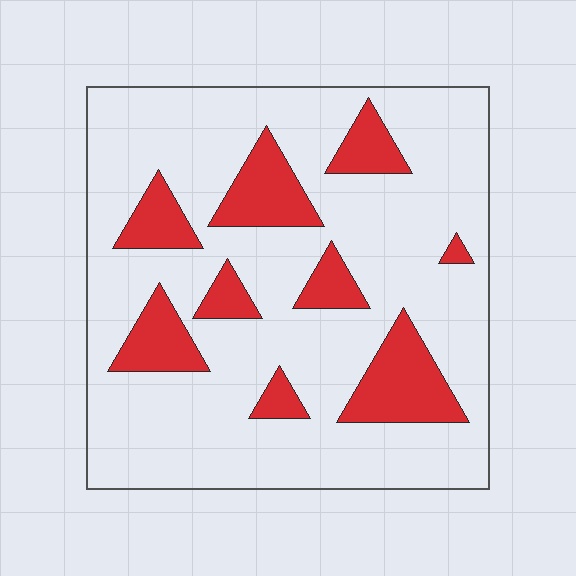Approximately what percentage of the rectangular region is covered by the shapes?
Approximately 20%.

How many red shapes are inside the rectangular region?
9.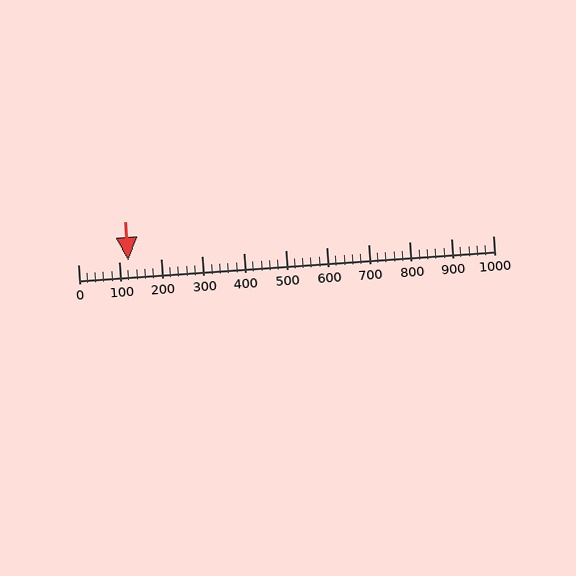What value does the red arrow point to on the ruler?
The red arrow points to approximately 120.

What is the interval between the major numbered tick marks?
The major tick marks are spaced 100 units apart.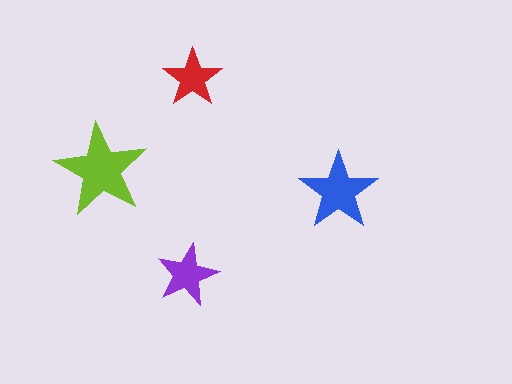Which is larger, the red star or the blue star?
The blue one.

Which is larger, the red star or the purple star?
The purple one.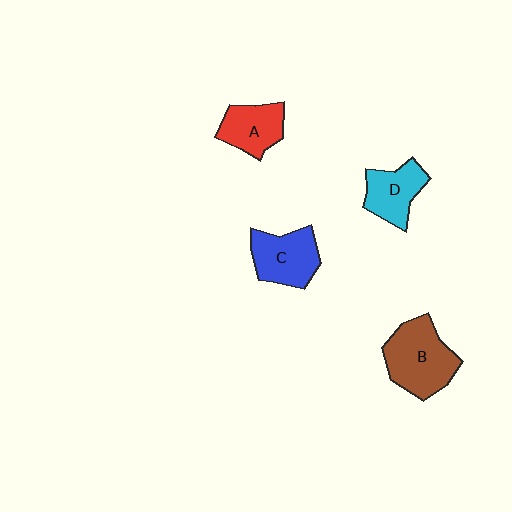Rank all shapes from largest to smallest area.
From largest to smallest: B (brown), C (blue), D (cyan), A (red).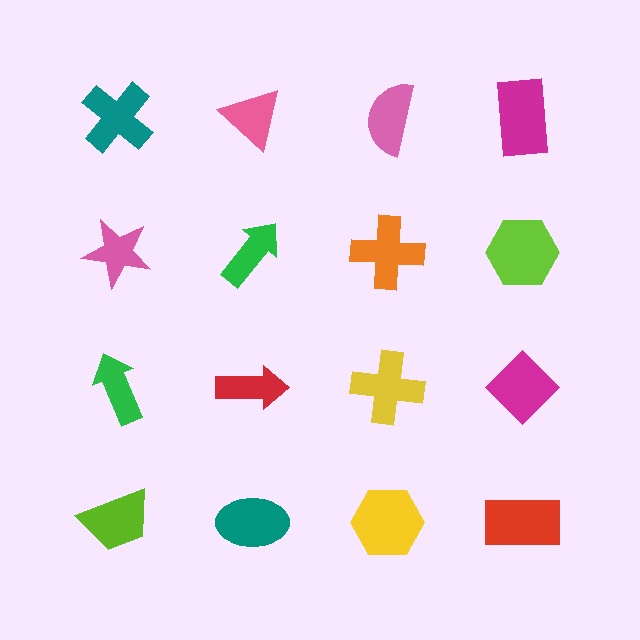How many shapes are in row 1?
4 shapes.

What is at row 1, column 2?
A pink triangle.